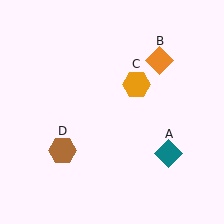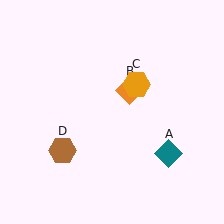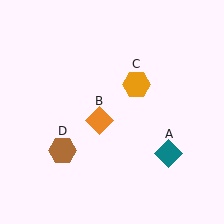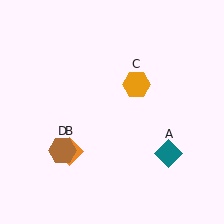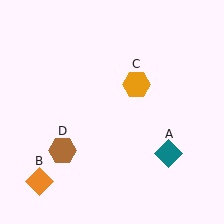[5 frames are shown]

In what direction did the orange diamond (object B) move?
The orange diamond (object B) moved down and to the left.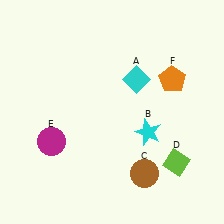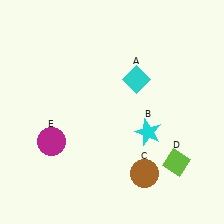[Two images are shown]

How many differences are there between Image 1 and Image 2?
There is 1 difference between the two images.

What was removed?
The orange pentagon (F) was removed in Image 2.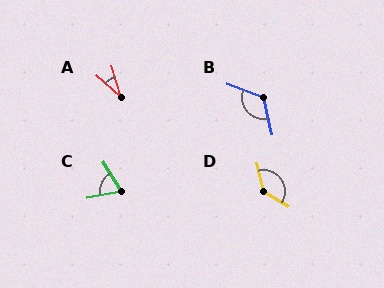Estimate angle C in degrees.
Approximately 68 degrees.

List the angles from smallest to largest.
A (33°), C (68°), B (123°), D (136°).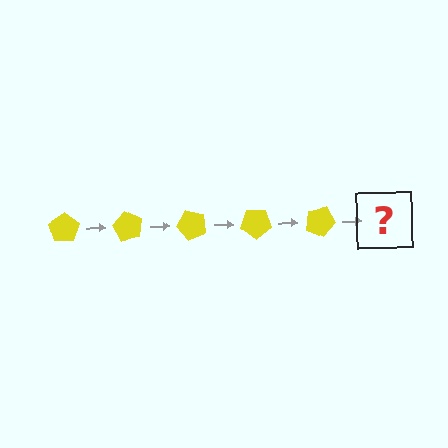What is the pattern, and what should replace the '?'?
The pattern is that the pentagon rotates 60 degrees each step. The '?' should be a yellow pentagon rotated 300 degrees.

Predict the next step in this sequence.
The next step is a yellow pentagon rotated 300 degrees.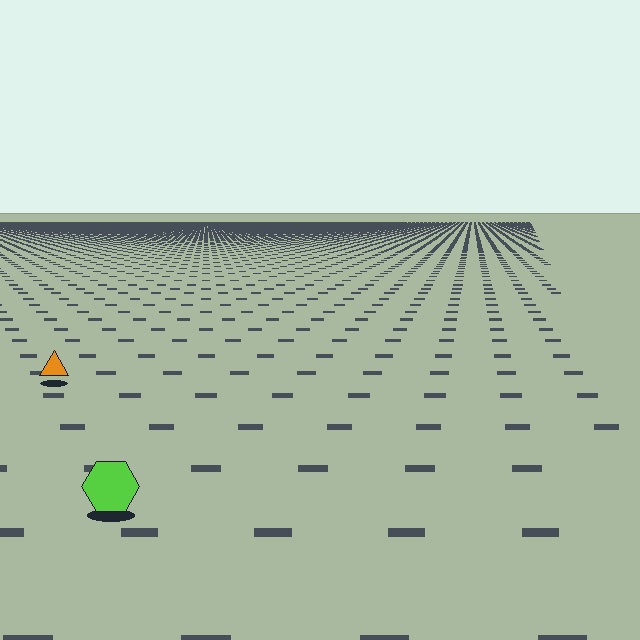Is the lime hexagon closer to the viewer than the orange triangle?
Yes. The lime hexagon is closer — you can tell from the texture gradient: the ground texture is coarser near it.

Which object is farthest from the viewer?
The orange triangle is farthest from the viewer. It appears smaller and the ground texture around it is denser.